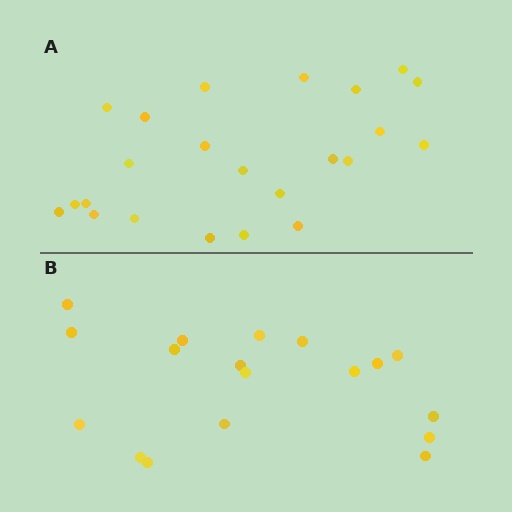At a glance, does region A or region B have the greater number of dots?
Region A (the top region) has more dots.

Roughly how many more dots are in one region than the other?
Region A has about 5 more dots than region B.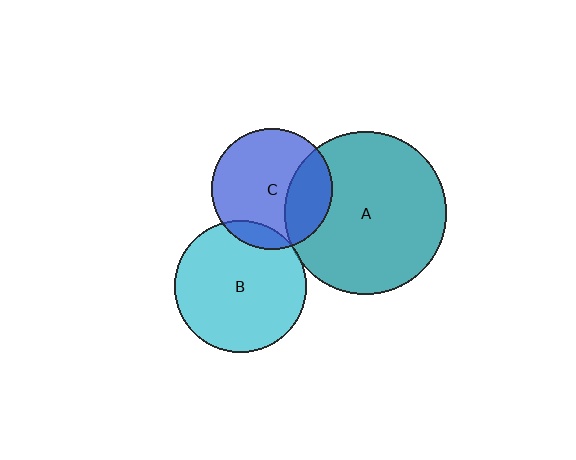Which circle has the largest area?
Circle A (teal).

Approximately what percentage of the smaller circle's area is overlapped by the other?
Approximately 10%.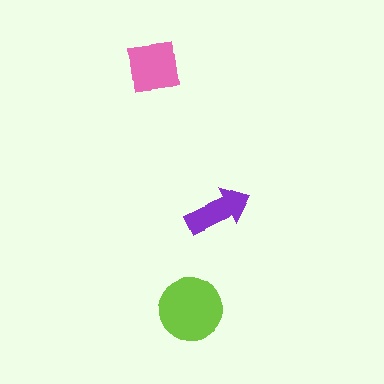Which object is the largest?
The lime circle.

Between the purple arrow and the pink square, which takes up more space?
The pink square.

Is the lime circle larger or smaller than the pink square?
Larger.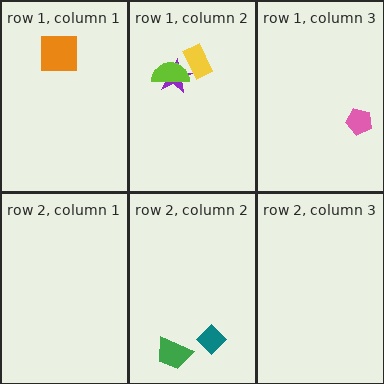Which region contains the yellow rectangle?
The row 1, column 2 region.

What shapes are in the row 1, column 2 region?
The yellow rectangle, the purple star, the lime semicircle.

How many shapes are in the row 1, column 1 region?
1.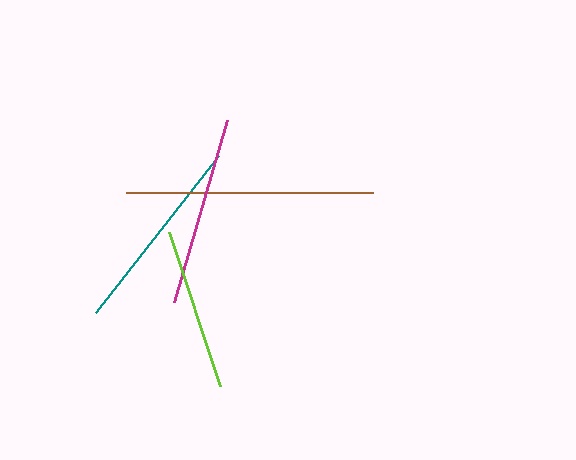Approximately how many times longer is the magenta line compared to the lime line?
The magenta line is approximately 1.2 times the length of the lime line.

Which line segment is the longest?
The brown line is the longest at approximately 246 pixels.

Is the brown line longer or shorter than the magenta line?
The brown line is longer than the magenta line.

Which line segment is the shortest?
The lime line is the shortest at approximately 162 pixels.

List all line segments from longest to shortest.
From longest to shortest: brown, teal, magenta, lime.